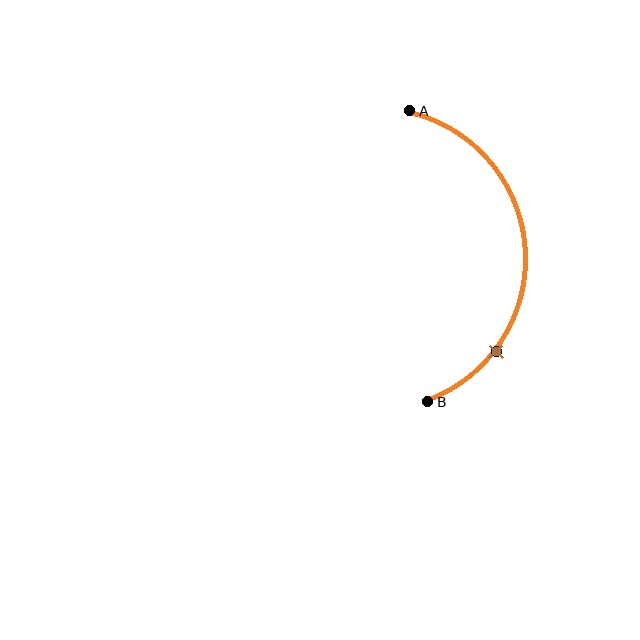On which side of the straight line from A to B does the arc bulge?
The arc bulges to the right of the straight line connecting A and B.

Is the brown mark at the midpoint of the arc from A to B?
No. The brown mark lies on the arc but is closer to endpoint B. The arc midpoint would be at the point on the curve equidistant along the arc from both A and B.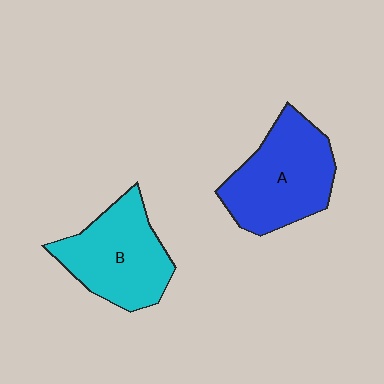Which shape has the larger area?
Shape A (blue).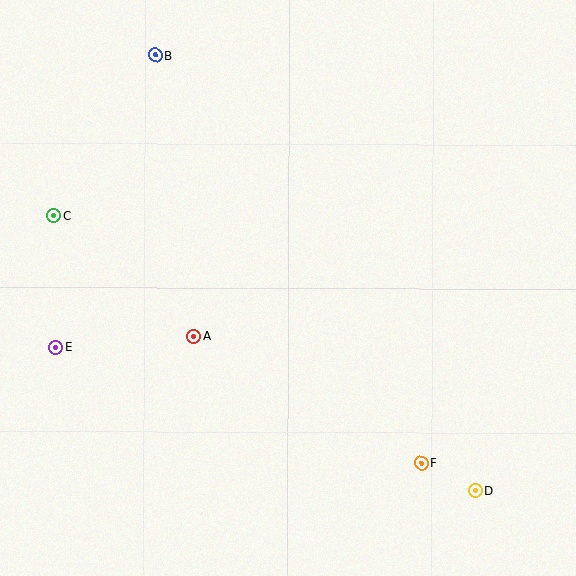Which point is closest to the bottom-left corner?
Point E is closest to the bottom-left corner.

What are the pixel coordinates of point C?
Point C is at (54, 216).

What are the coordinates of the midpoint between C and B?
The midpoint between C and B is at (104, 136).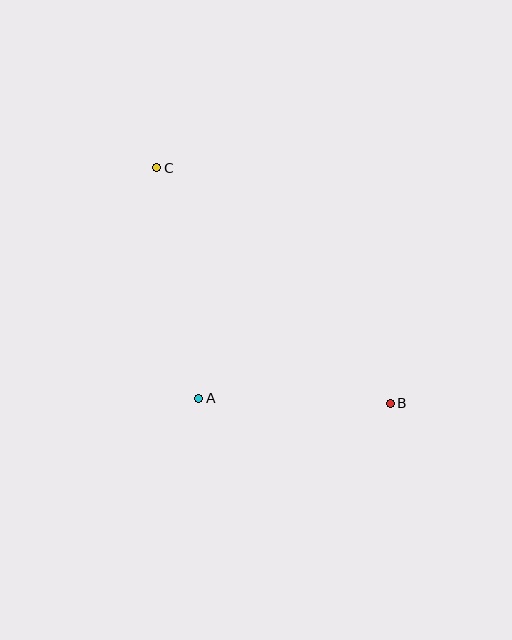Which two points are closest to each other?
Points A and B are closest to each other.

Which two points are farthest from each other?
Points B and C are farthest from each other.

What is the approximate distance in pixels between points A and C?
The distance between A and C is approximately 234 pixels.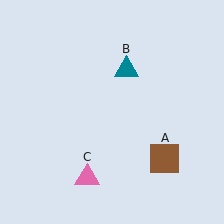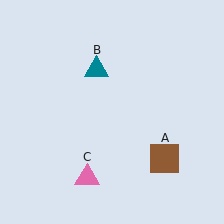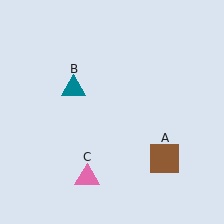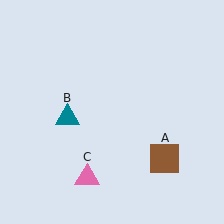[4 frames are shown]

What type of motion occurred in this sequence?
The teal triangle (object B) rotated counterclockwise around the center of the scene.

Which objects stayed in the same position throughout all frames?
Brown square (object A) and pink triangle (object C) remained stationary.